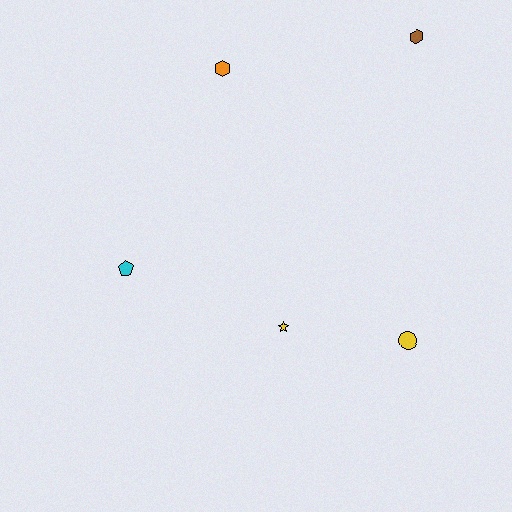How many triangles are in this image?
There are no triangles.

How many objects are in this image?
There are 5 objects.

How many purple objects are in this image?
There are no purple objects.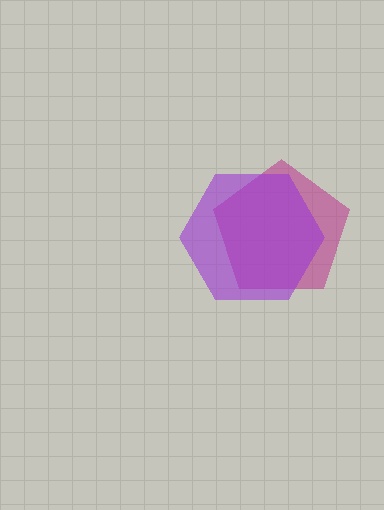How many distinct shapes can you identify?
There are 2 distinct shapes: a magenta pentagon, a purple hexagon.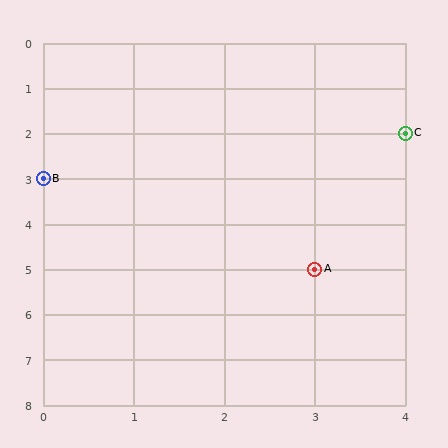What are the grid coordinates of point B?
Point B is at grid coordinates (0, 3).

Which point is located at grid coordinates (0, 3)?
Point B is at (0, 3).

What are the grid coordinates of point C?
Point C is at grid coordinates (4, 2).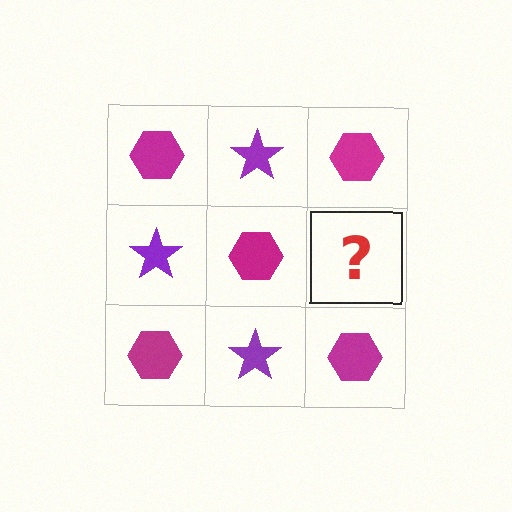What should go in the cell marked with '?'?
The missing cell should contain a purple star.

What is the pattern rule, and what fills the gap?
The rule is that it alternates magenta hexagon and purple star in a checkerboard pattern. The gap should be filled with a purple star.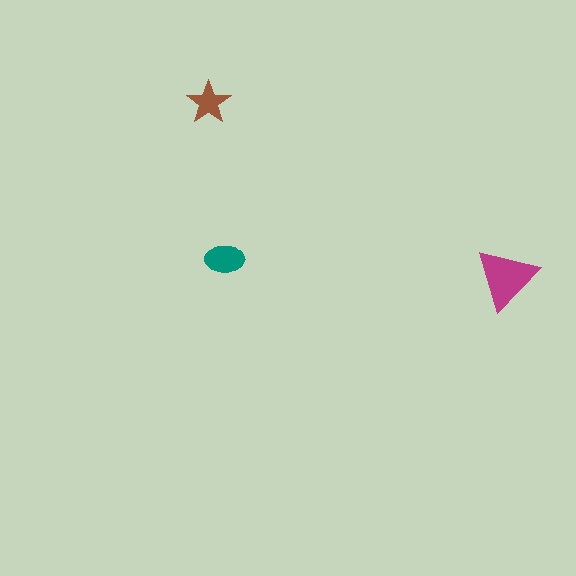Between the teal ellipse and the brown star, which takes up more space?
The teal ellipse.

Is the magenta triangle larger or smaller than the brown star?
Larger.